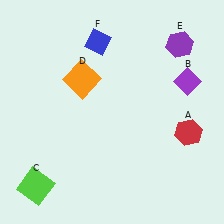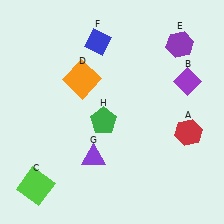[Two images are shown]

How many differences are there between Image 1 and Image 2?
There are 2 differences between the two images.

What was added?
A purple triangle (G), a green pentagon (H) were added in Image 2.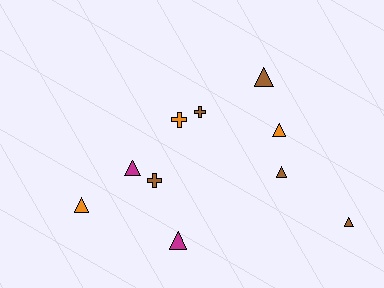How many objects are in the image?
There are 10 objects.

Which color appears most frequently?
Brown, with 5 objects.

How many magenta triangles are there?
There are 2 magenta triangles.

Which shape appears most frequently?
Triangle, with 7 objects.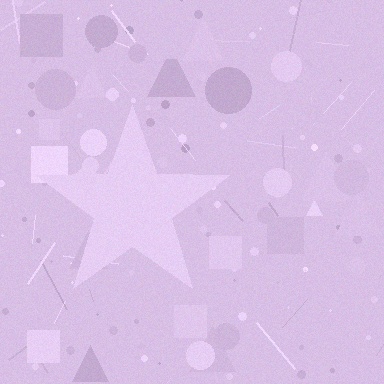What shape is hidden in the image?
A star is hidden in the image.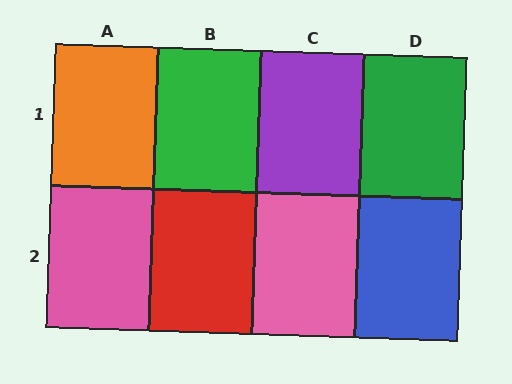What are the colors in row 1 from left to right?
Orange, green, purple, green.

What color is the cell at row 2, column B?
Red.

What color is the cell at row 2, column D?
Blue.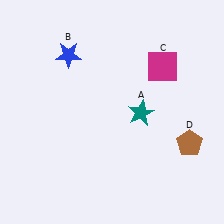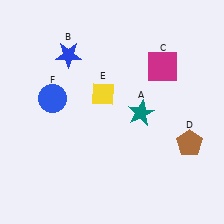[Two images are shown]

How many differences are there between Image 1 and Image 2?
There are 2 differences between the two images.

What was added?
A yellow diamond (E), a blue circle (F) were added in Image 2.